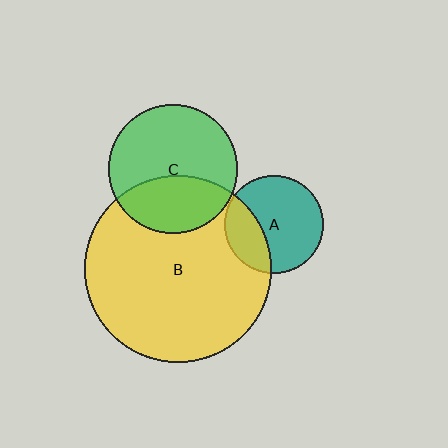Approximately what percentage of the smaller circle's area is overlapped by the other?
Approximately 30%.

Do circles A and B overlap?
Yes.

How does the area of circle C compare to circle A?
Approximately 1.7 times.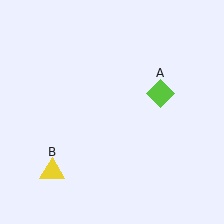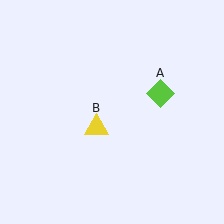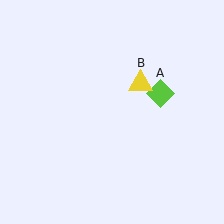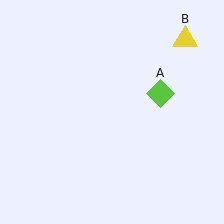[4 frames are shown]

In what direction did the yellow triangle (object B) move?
The yellow triangle (object B) moved up and to the right.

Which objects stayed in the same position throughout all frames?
Lime diamond (object A) remained stationary.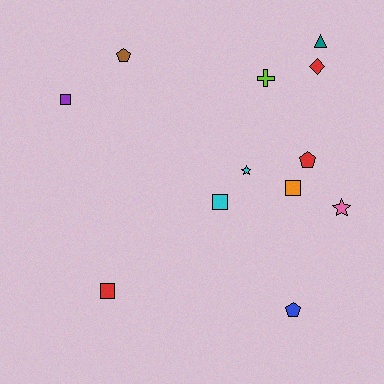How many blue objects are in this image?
There is 1 blue object.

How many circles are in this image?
There are no circles.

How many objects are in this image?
There are 12 objects.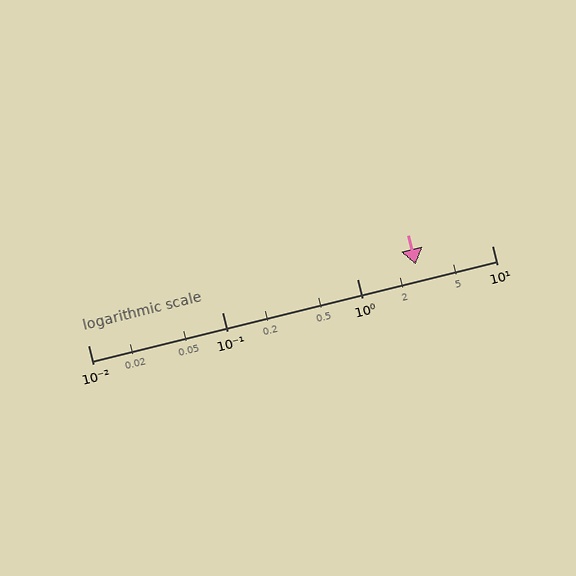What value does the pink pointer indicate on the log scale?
The pointer indicates approximately 2.7.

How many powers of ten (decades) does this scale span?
The scale spans 3 decades, from 0.01 to 10.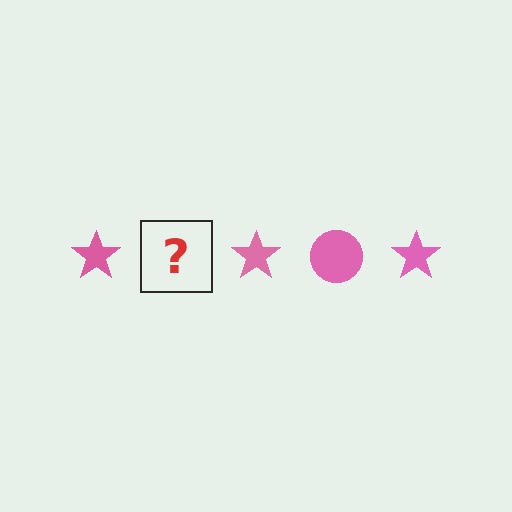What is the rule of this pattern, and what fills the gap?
The rule is that the pattern cycles through star, circle shapes in pink. The gap should be filled with a pink circle.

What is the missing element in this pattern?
The missing element is a pink circle.